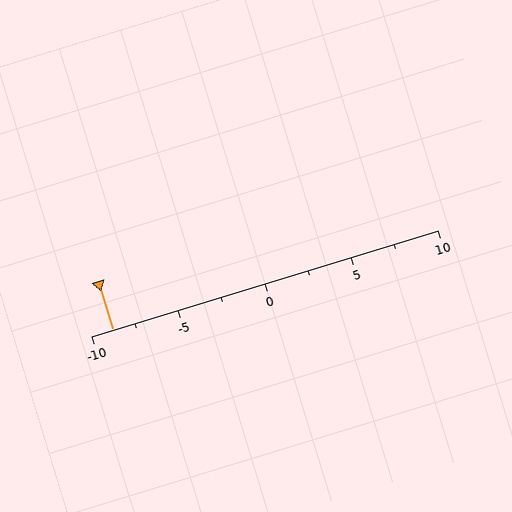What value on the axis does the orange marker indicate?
The marker indicates approximately -8.8.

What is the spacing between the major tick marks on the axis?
The major ticks are spaced 5 apart.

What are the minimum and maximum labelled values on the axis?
The axis runs from -10 to 10.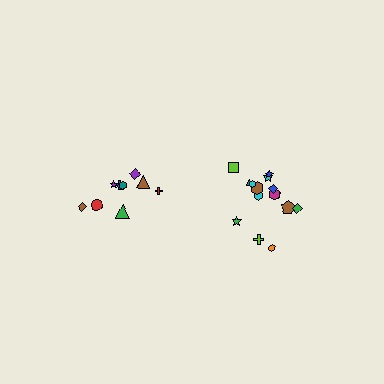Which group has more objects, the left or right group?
The right group.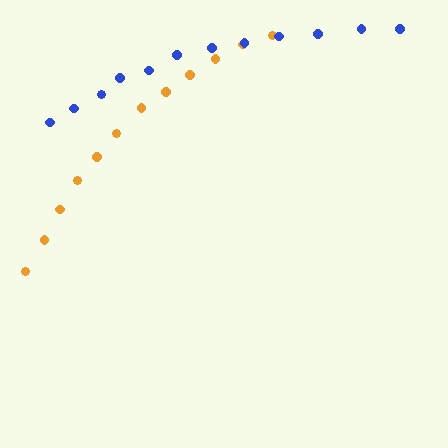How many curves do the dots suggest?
There are 2 distinct paths.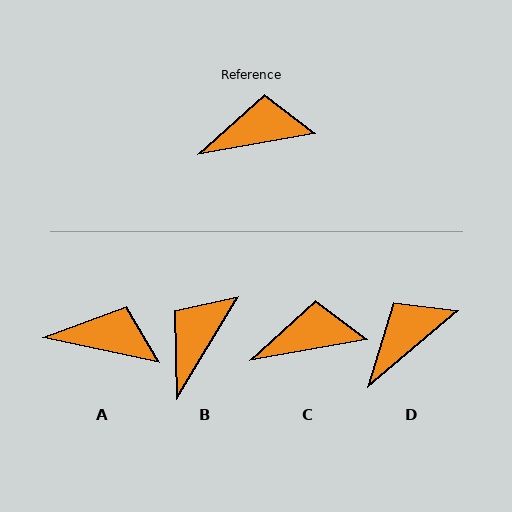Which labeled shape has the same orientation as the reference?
C.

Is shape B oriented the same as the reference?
No, it is off by about 49 degrees.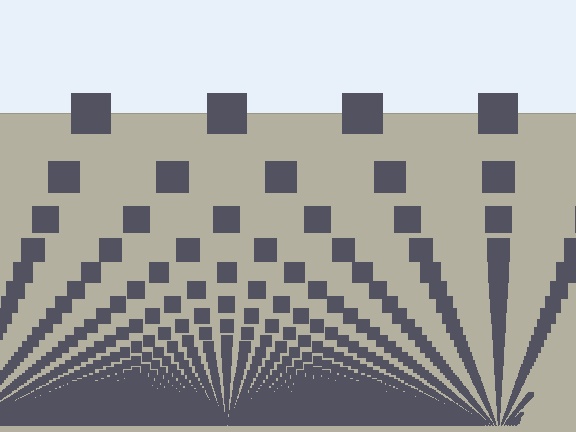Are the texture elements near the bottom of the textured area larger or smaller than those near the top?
Smaller. The gradient is inverted — elements near the bottom are smaller and denser.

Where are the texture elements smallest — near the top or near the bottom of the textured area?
Near the bottom.